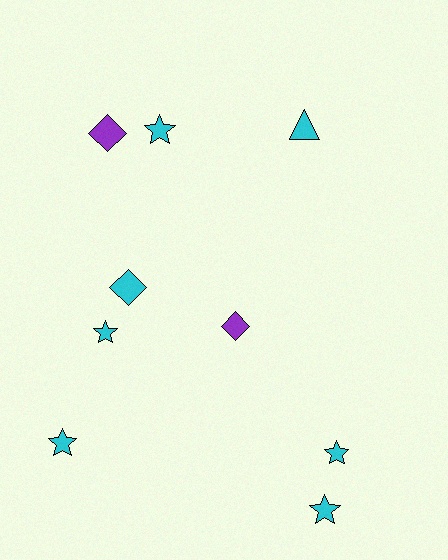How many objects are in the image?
There are 9 objects.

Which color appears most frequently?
Cyan, with 7 objects.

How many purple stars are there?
There are no purple stars.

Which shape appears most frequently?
Star, with 5 objects.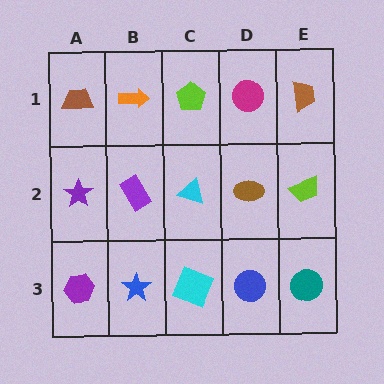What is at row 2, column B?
A purple rectangle.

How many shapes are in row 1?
5 shapes.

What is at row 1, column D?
A magenta circle.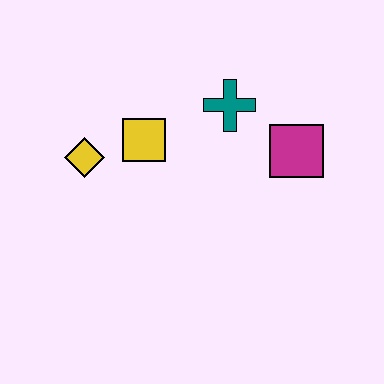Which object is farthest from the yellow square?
The magenta square is farthest from the yellow square.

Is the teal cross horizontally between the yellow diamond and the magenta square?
Yes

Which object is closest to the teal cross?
The magenta square is closest to the teal cross.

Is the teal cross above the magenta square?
Yes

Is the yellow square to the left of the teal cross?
Yes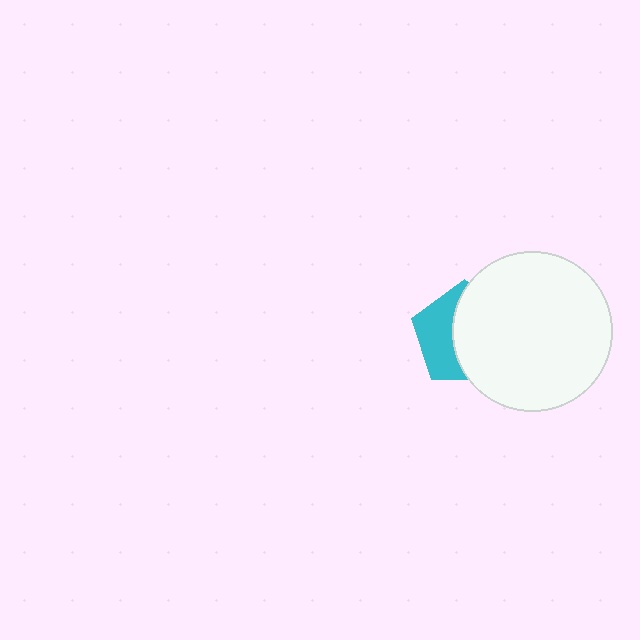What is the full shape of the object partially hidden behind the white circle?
The partially hidden object is a cyan pentagon.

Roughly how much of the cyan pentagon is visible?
A small part of it is visible (roughly 41%).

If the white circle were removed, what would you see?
You would see the complete cyan pentagon.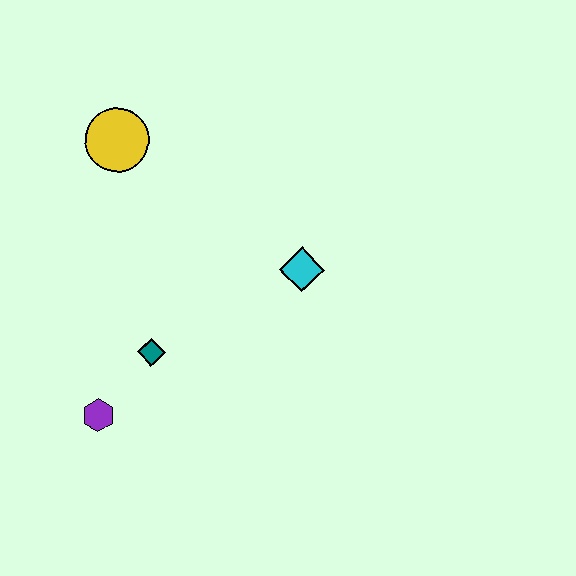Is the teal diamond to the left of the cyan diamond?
Yes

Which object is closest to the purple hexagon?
The teal diamond is closest to the purple hexagon.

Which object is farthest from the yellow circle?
The purple hexagon is farthest from the yellow circle.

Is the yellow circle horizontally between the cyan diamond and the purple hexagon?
Yes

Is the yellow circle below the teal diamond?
No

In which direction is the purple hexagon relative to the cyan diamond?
The purple hexagon is to the left of the cyan diamond.